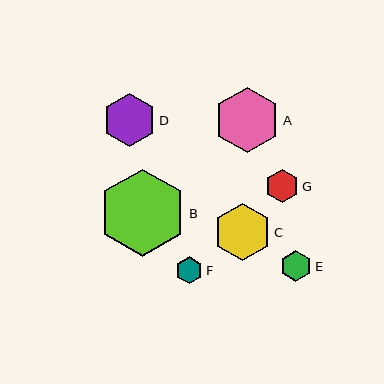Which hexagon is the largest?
Hexagon B is the largest with a size of approximately 87 pixels.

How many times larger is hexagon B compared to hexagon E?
Hexagon B is approximately 2.7 times the size of hexagon E.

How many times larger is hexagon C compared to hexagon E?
Hexagon C is approximately 1.8 times the size of hexagon E.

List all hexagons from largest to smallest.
From largest to smallest: B, A, C, D, G, E, F.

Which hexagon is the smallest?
Hexagon F is the smallest with a size of approximately 27 pixels.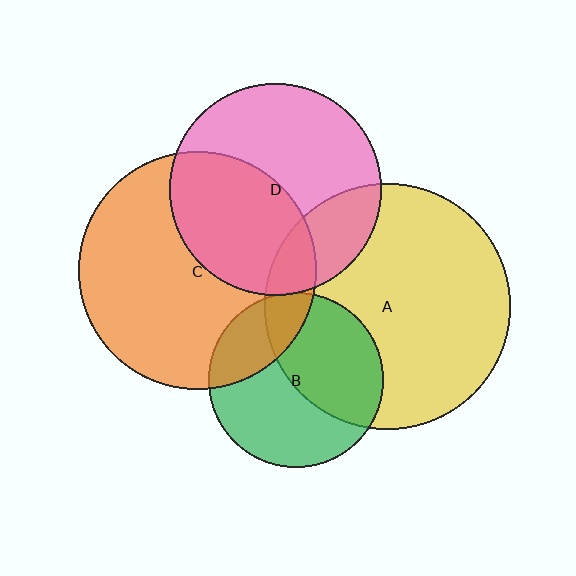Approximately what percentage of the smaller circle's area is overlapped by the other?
Approximately 5%.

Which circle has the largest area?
Circle A (yellow).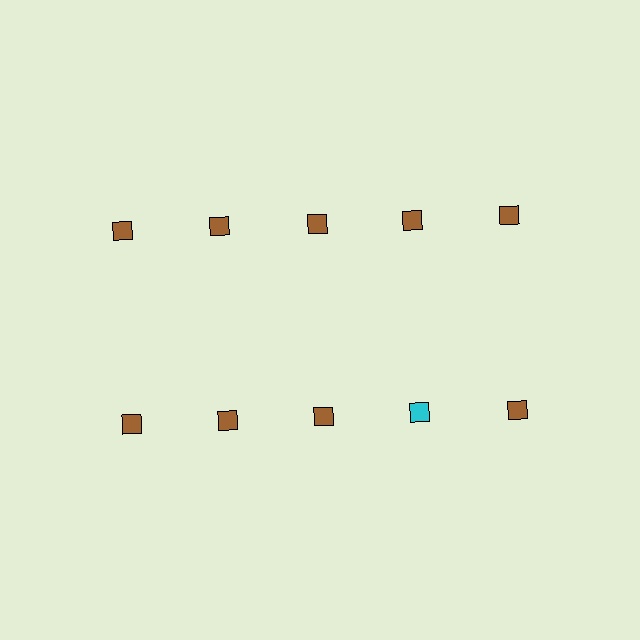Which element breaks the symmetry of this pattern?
The cyan square in the second row, second from right column breaks the symmetry. All other shapes are brown squares.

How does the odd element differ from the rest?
It has a different color: cyan instead of brown.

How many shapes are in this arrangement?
There are 10 shapes arranged in a grid pattern.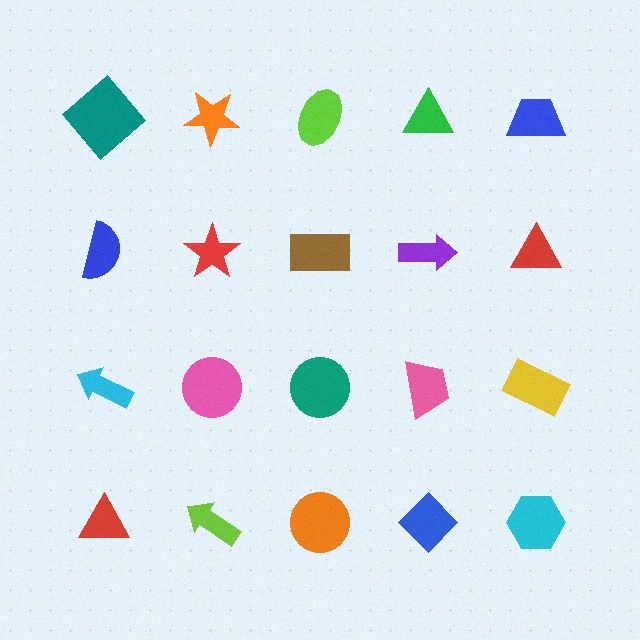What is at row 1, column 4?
A green triangle.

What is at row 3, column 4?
A pink trapezoid.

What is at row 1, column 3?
A lime ellipse.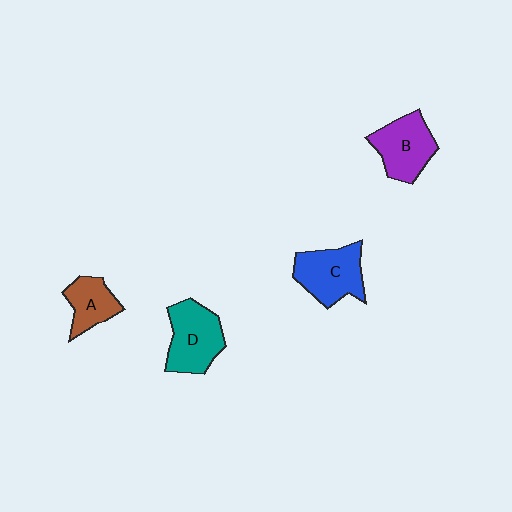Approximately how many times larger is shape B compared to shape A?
Approximately 1.4 times.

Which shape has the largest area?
Shape C (blue).